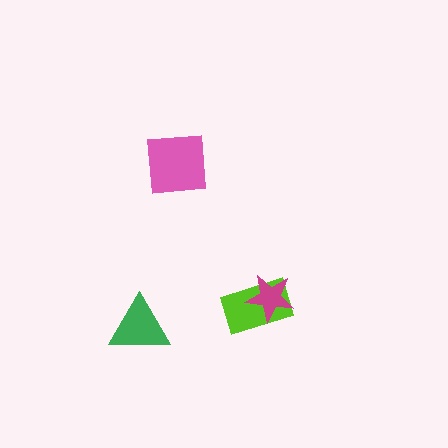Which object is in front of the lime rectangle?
The magenta star is in front of the lime rectangle.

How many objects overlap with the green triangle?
0 objects overlap with the green triangle.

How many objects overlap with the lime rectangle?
1 object overlaps with the lime rectangle.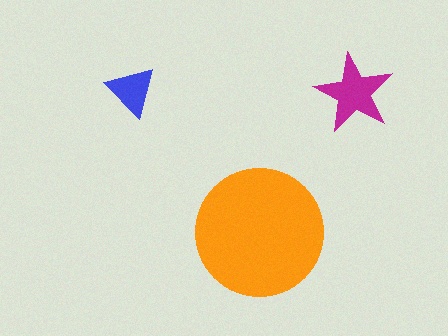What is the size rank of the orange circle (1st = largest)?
1st.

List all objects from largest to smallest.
The orange circle, the magenta star, the blue triangle.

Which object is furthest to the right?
The magenta star is rightmost.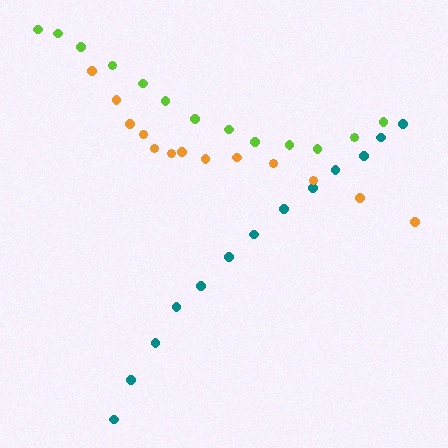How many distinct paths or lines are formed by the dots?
There are 3 distinct paths.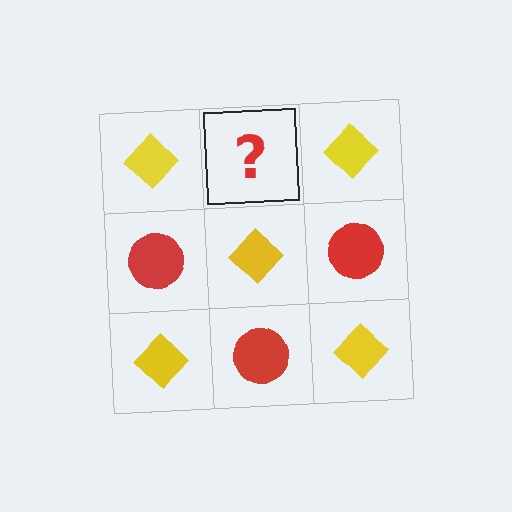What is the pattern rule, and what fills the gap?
The rule is that it alternates yellow diamond and red circle in a checkerboard pattern. The gap should be filled with a red circle.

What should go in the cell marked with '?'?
The missing cell should contain a red circle.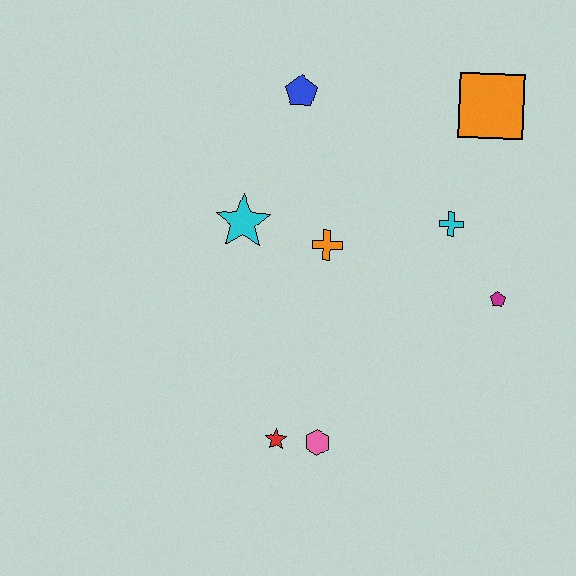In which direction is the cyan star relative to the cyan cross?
The cyan star is to the left of the cyan cross.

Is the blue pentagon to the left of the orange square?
Yes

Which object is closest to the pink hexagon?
The red star is closest to the pink hexagon.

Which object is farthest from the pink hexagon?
The orange square is farthest from the pink hexagon.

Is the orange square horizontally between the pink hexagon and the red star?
No